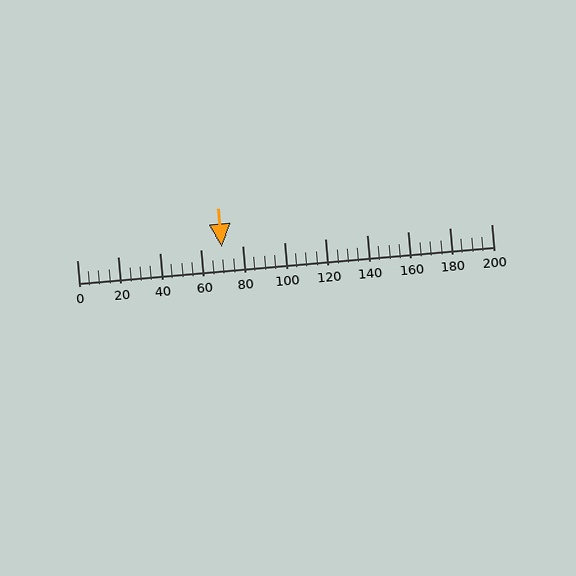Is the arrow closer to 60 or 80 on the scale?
The arrow is closer to 80.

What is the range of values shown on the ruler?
The ruler shows values from 0 to 200.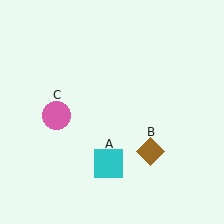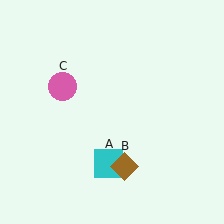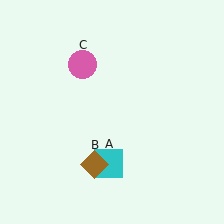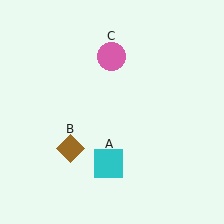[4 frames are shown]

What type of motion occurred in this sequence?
The brown diamond (object B), pink circle (object C) rotated clockwise around the center of the scene.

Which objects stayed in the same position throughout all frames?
Cyan square (object A) remained stationary.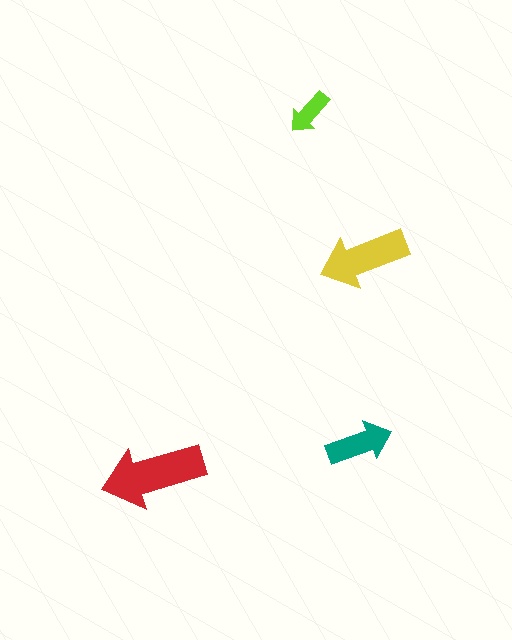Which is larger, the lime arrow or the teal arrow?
The teal one.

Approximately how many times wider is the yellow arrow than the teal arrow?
About 1.5 times wider.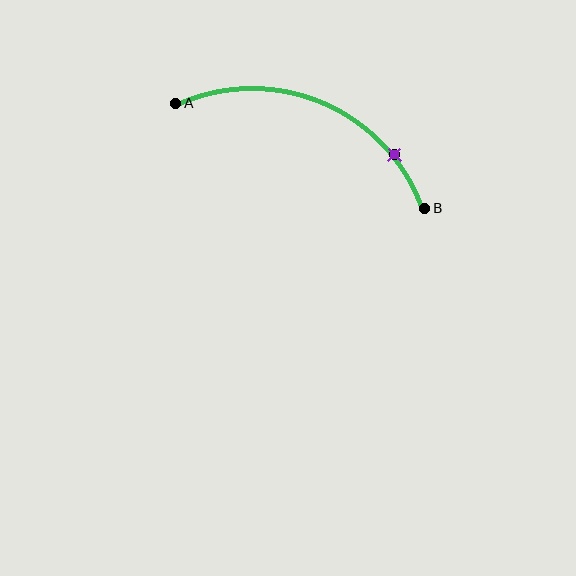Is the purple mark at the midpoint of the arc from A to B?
No. The purple mark lies on the arc but is closer to endpoint B. The arc midpoint would be at the point on the curve equidistant along the arc from both A and B.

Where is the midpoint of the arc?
The arc midpoint is the point on the curve farthest from the straight line joining A and B. It sits above that line.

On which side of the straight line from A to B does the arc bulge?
The arc bulges above the straight line connecting A and B.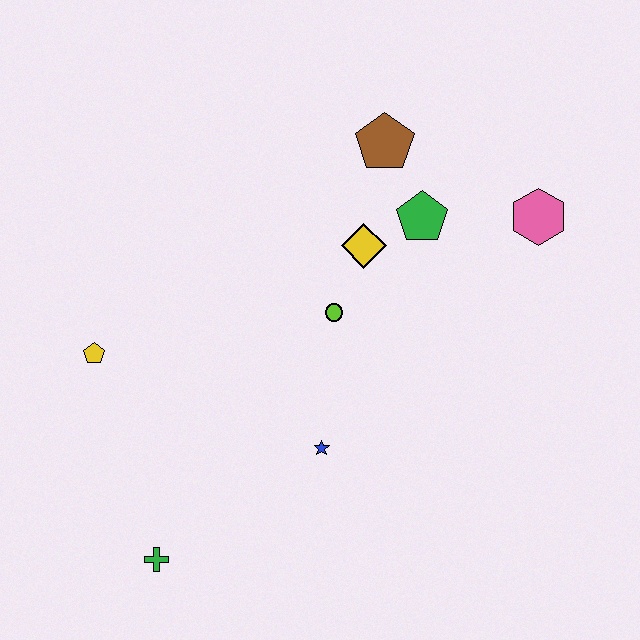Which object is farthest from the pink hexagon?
The green cross is farthest from the pink hexagon.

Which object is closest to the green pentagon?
The yellow diamond is closest to the green pentagon.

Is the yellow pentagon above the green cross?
Yes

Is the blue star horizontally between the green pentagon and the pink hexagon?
No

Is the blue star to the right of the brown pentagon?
No